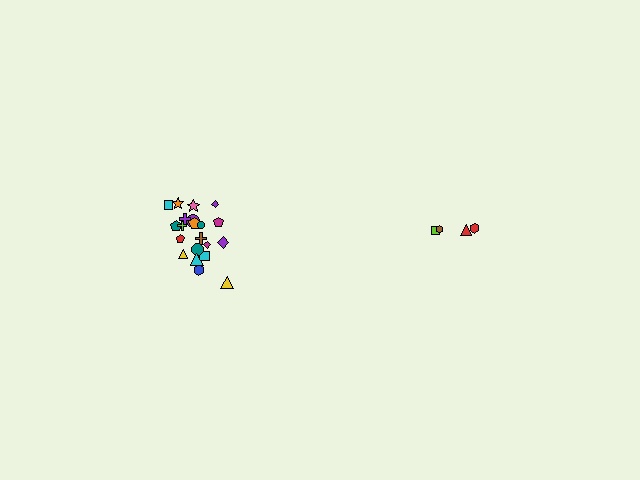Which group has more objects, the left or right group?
The left group.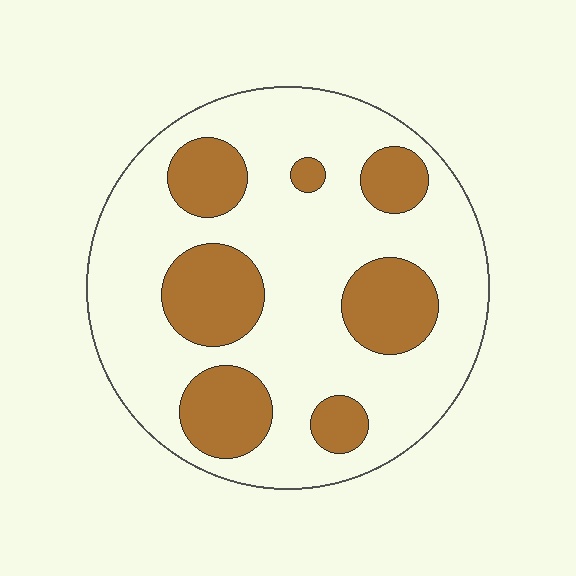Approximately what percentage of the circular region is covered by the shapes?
Approximately 30%.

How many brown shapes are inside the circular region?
7.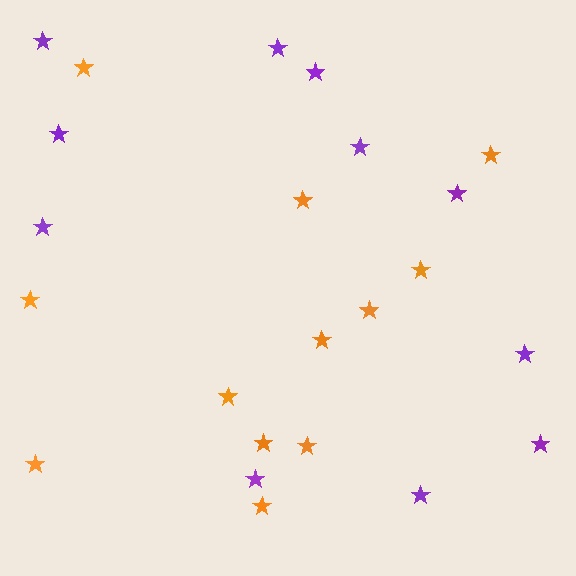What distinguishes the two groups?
There are 2 groups: one group of orange stars (12) and one group of purple stars (11).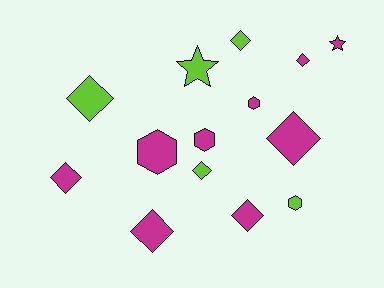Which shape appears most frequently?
Diamond, with 8 objects.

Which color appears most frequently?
Magenta, with 9 objects.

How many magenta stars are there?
There is 1 magenta star.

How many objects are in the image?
There are 14 objects.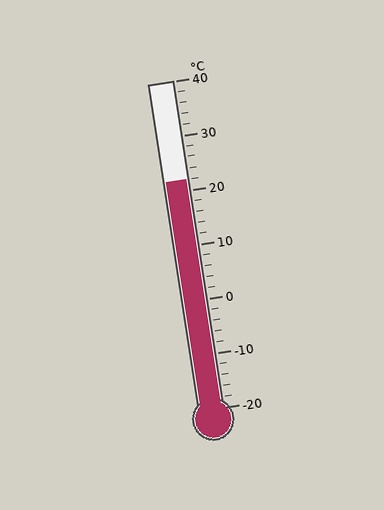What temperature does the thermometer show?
The thermometer shows approximately 22°C.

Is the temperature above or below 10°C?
The temperature is above 10°C.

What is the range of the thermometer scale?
The thermometer scale ranges from -20°C to 40°C.